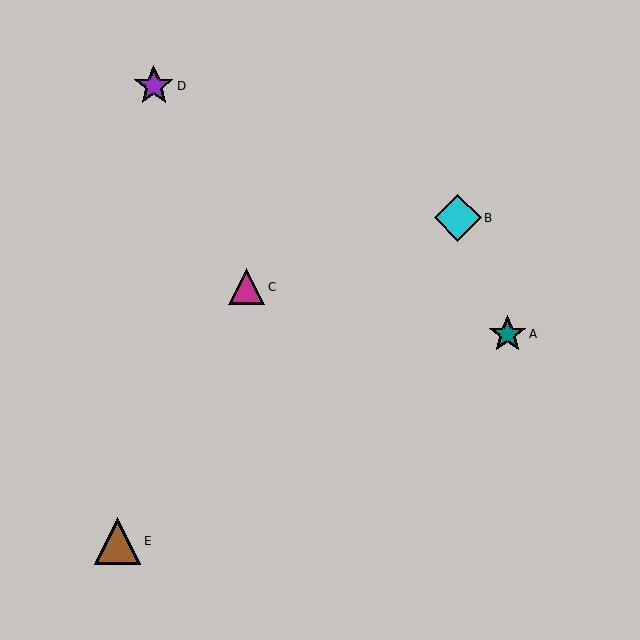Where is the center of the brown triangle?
The center of the brown triangle is at (118, 541).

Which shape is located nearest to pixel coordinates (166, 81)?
The purple star (labeled D) at (154, 86) is nearest to that location.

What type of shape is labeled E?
Shape E is a brown triangle.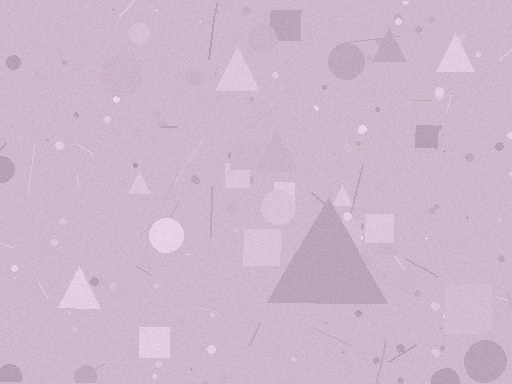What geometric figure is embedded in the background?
A triangle is embedded in the background.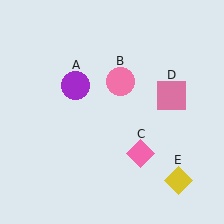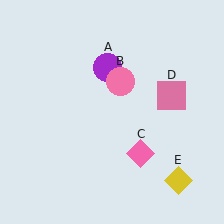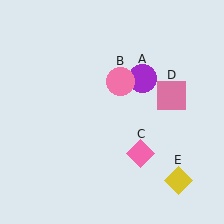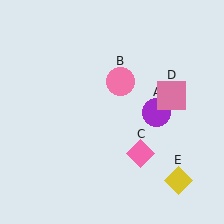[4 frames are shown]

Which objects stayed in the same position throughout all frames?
Pink circle (object B) and pink diamond (object C) and pink square (object D) and yellow diamond (object E) remained stationary.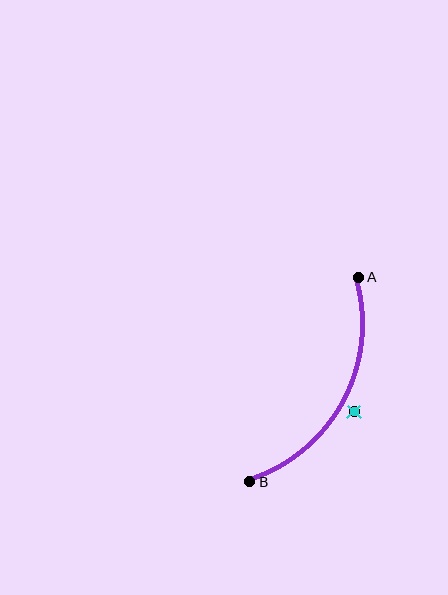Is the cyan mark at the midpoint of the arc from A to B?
No — the cyan mark does not lie on the arc at all. It sits slightly outside the curve.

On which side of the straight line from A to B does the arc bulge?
The arc bulges to the right of the straight line connecting A and B.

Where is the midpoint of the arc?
The arc midpoint is the point on the curve farthest from the straight line joining A and B. It sits to the right of that line.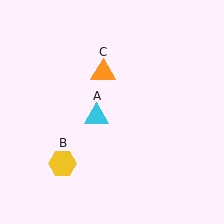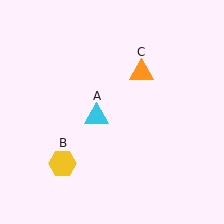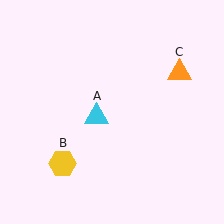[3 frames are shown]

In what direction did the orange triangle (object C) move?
The orange triangle (object C) moved right.